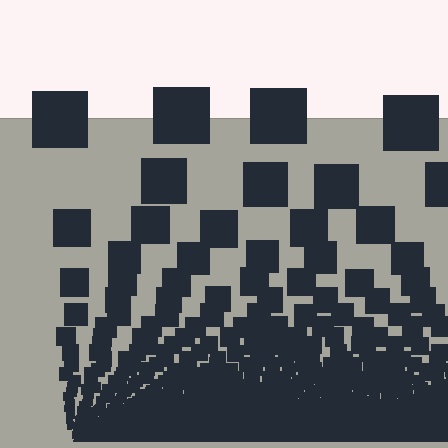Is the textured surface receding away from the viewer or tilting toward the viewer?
The surface appears to tilt toward the viewer. Texture elements get larger and sparser toward the top.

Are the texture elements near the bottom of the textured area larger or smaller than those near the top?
Smaller. The gradient is inverted — elements near the bottom are smaller and denser.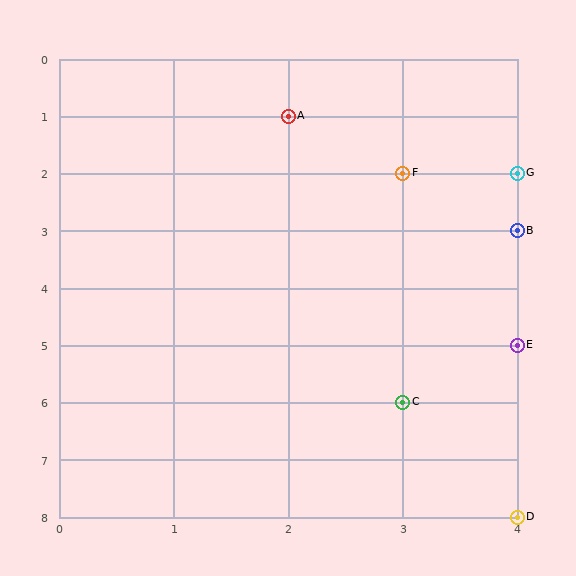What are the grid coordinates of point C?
Point C is at grid coordinates (3, 6).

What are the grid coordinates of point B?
Point B is at grid coordinates (4, 3).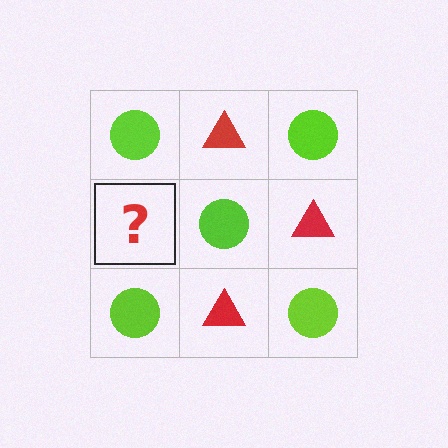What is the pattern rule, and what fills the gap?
The rule is that it alternates lime circle and red triangle in a checkerboard pattern. The gap should be filled with a red triangle.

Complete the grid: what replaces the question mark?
The question mark should be replaced with a red triangle.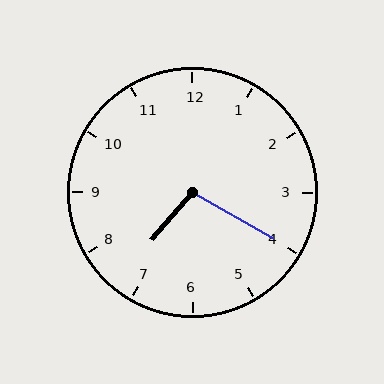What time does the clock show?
7:20.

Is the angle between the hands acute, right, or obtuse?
It is obtuse.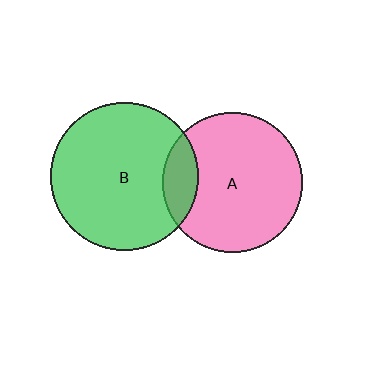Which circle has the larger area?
Circle B (green).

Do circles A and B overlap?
Yes.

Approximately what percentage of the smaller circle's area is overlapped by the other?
Approximately 15%.